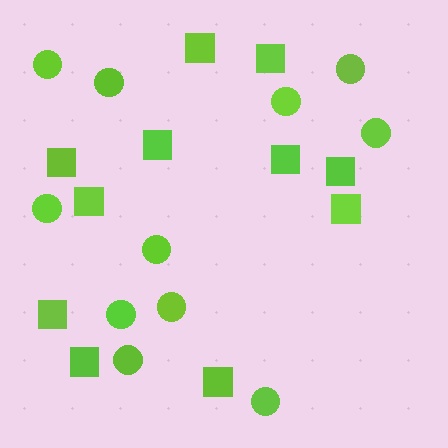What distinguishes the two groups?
There are 2 groups: one group of circles (11) and one group of squares (11).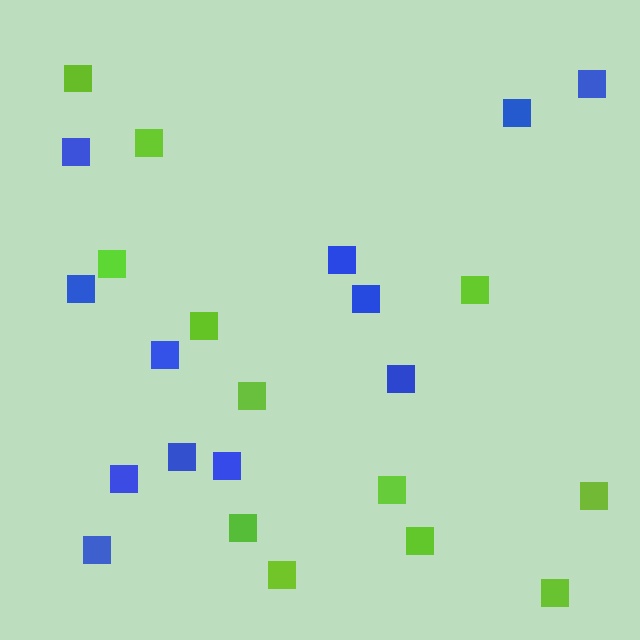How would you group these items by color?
There are 2 groups: one group of lime squares (12) and one group of blue squares (12).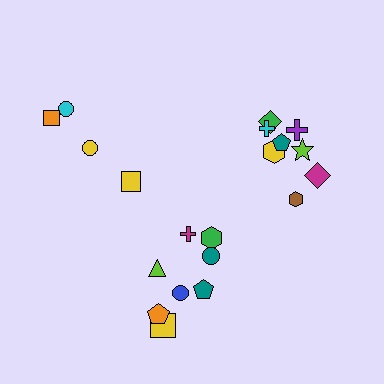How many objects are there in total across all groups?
There are 20 objects.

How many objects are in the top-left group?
There are 4 objects.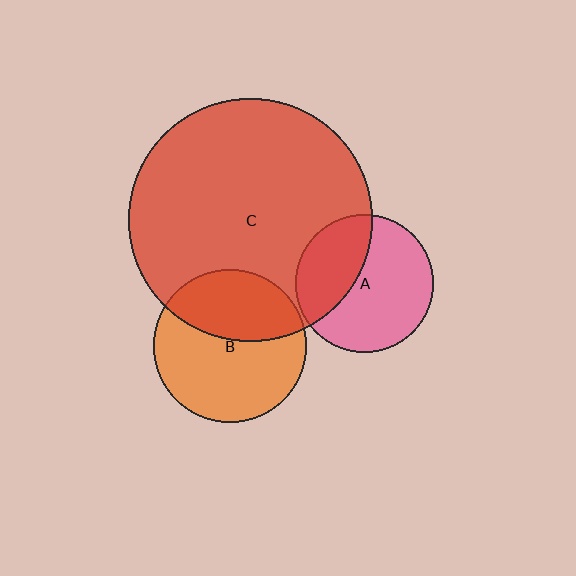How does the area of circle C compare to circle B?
Approximately 2.5 times.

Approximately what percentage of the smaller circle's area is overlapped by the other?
Approximately 40%.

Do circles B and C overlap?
Yes.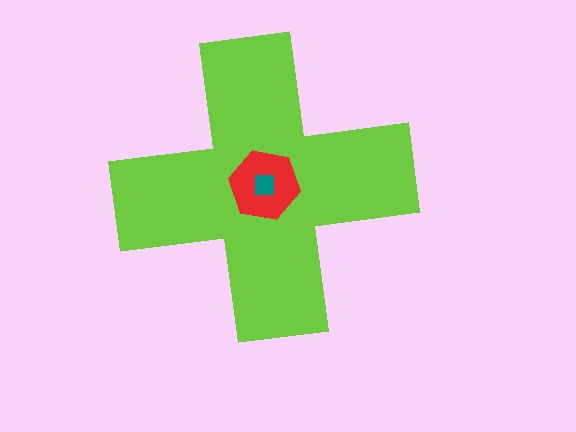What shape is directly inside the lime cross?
The red hexagon.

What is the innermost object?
The teal square.